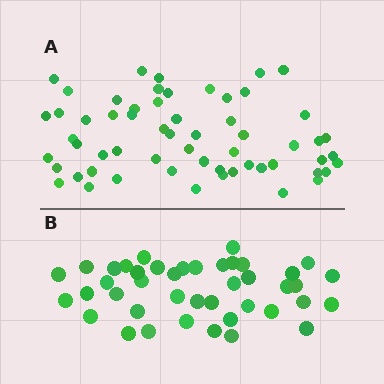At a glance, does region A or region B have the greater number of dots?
Region A (the top region) has more dots.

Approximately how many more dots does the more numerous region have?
Region A has approximately 15 more dots than region B.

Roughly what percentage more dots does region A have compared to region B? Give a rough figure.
About 40% more.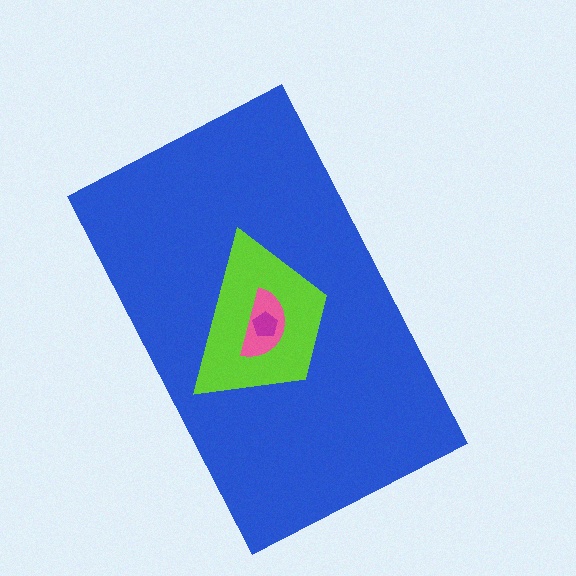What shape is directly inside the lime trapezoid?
The pink semicircle.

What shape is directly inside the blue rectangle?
The lime trapezoid.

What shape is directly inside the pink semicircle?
The magenta pentagon.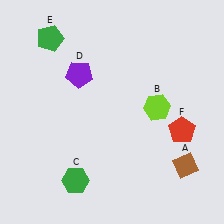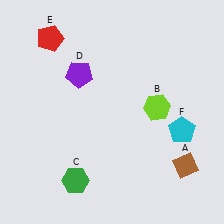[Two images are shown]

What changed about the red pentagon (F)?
In Image 1, F is red. In Image 2, it changed to cyan.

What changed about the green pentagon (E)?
In Image 1, E is green. In Image 2, it changed to red.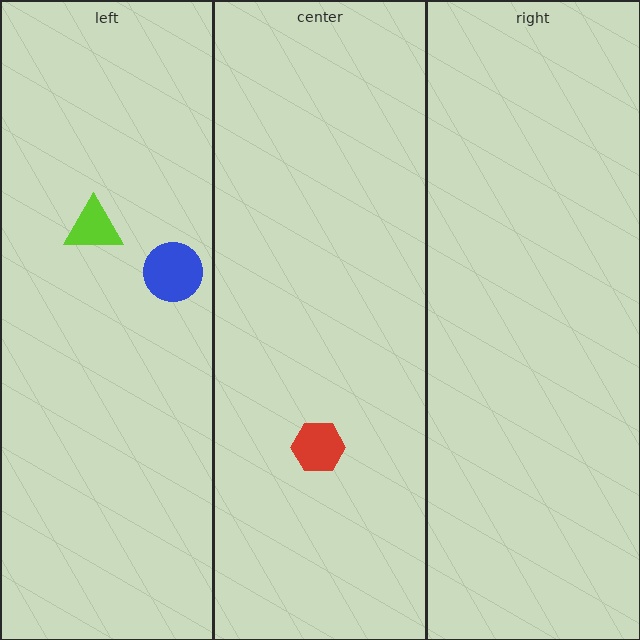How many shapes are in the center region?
1.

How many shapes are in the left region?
2.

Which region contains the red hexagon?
The center region.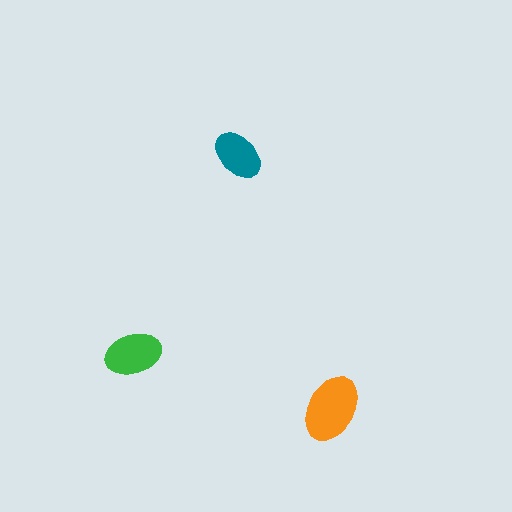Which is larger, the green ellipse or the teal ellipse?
The green one.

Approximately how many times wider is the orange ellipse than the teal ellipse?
About 1.5 times wider.